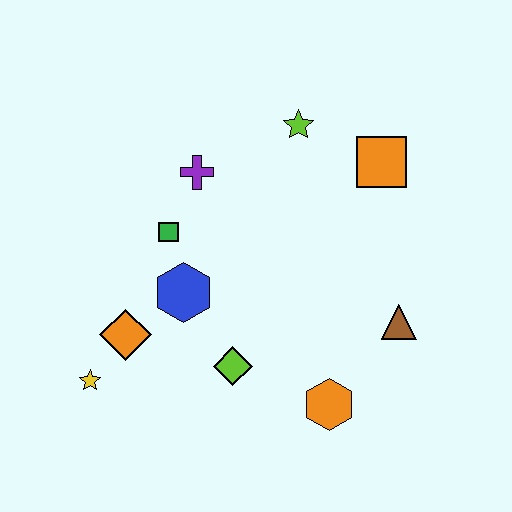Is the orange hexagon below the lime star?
Yes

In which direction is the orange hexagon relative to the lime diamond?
The orange hexagon is to the right of the lime diamond.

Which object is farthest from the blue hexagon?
The orange square is farthest from the blue hexagon.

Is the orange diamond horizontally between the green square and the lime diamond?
No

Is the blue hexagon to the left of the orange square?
Yes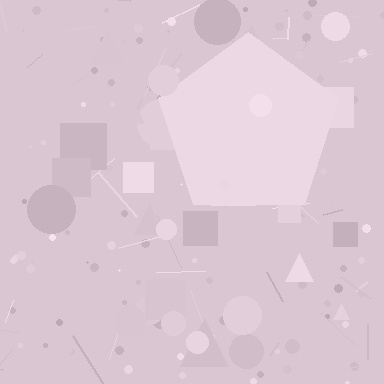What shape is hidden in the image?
A pentagon is hidden in the image.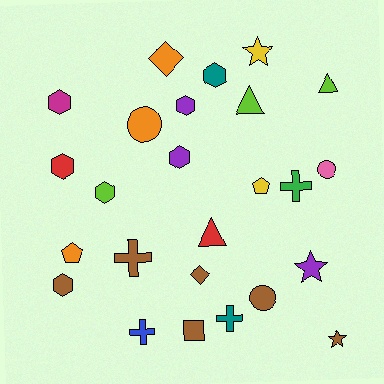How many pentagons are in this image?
There are 2 pentagons.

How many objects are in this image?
There are 25 objects.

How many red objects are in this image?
There are 2 red objects.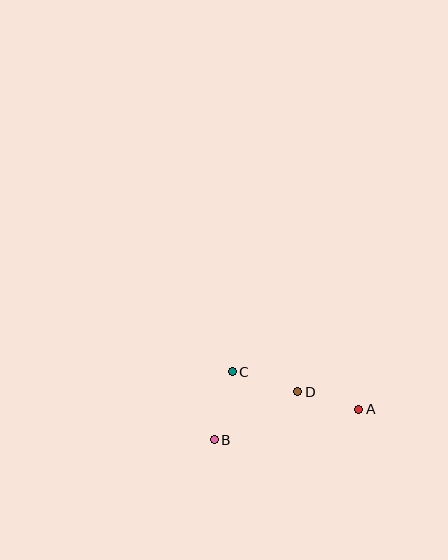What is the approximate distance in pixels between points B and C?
The distance between B and C is approximately 70 pixels.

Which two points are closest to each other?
Points A and D are closest to each other.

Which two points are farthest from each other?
Points A and B are farthest from each other.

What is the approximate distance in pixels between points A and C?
The distance between A and C is approximately 132 pixels.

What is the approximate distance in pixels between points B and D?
The distance between B and D is approximately 96 pixels.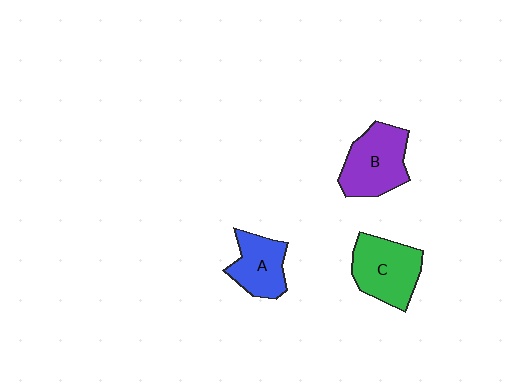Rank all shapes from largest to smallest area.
From largest to smallest: B (purple), C (green), A (blue).